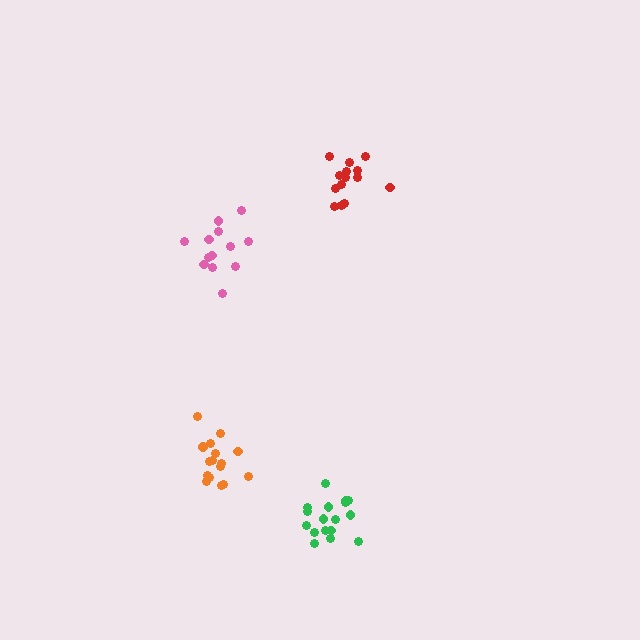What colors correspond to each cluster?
The clusters are colored: pink, green, orange, red.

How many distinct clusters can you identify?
There are 4 distinct clusters.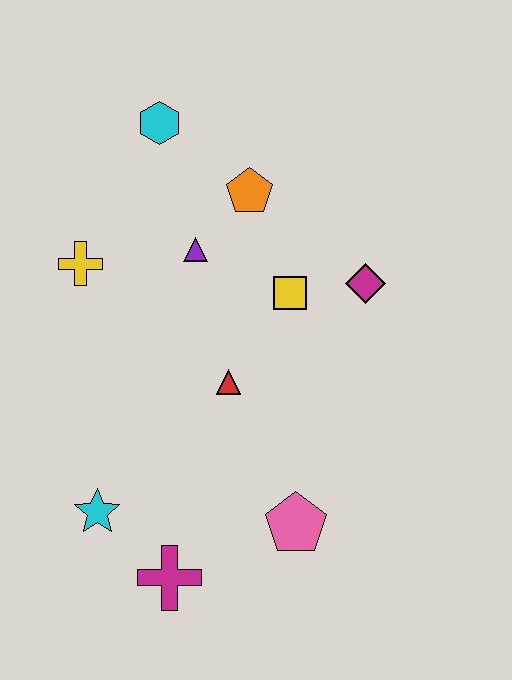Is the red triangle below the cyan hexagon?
Yes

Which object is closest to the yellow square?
The magenta diamond is closest to the yellow square.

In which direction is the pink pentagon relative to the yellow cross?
The pink pentagon is below the yellow cross.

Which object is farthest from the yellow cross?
The pink pentagon is farthest from the yellow cross.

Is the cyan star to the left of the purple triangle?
Yes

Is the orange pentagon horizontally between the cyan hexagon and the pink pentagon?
Yes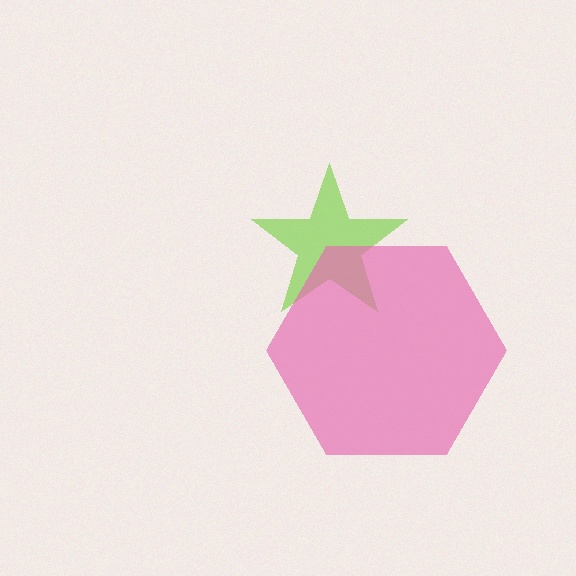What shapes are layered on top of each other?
The layered shapes are: a lime star, a pink hexagon.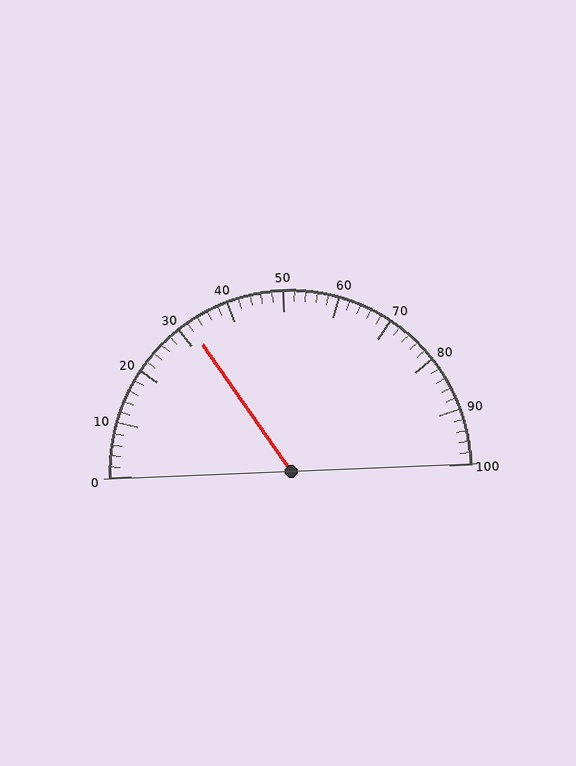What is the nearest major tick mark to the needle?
The nearest major tick mark is 30.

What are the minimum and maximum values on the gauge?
The gauge ranges from 0 to 100.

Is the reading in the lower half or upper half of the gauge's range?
The reading is in the lower half of the range (0 to 100).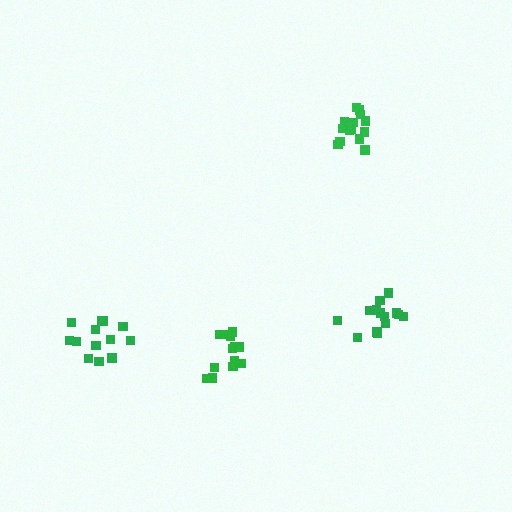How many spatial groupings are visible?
There are 4 spatial groupings.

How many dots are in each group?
Group 1: 15 dots, Group 2: 13 dots, Group 3: 13 dots, Group 4: 14 dots (55 total).